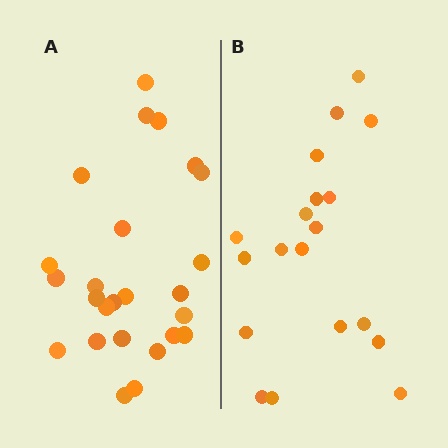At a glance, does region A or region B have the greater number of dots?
Region A (the left region) has more dots.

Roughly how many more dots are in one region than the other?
Region A has about 6 more dots than region B.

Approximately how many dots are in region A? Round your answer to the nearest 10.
About 20 dots. (The exact count is 25, which rounds to 20.)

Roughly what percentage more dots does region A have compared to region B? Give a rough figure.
About 30% more.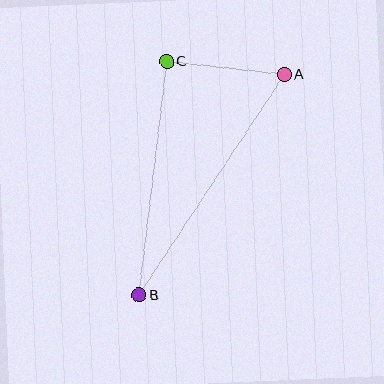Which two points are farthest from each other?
Points A and B are farthest from each other.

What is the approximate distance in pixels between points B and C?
The distance between B and C is approximately 235 pixels.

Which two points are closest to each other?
Points A and C are closest to each other.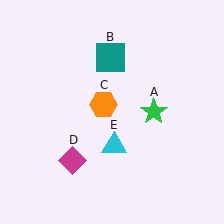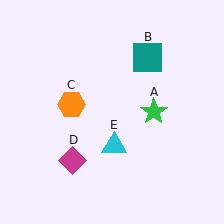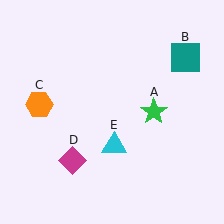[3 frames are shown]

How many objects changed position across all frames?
2 objects changed position: teal square (object B), orange hexagon (object C).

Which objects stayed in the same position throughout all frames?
Green star (object A) and magenta diamond (object D) and cyan triangle (object E) remained stationary.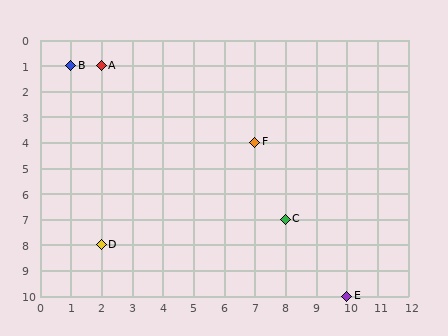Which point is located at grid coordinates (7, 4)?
Point F is at (7, 4).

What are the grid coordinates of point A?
Point A is at grid coordinates (2, 1).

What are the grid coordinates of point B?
Point B is at grid coordinates (1, 1).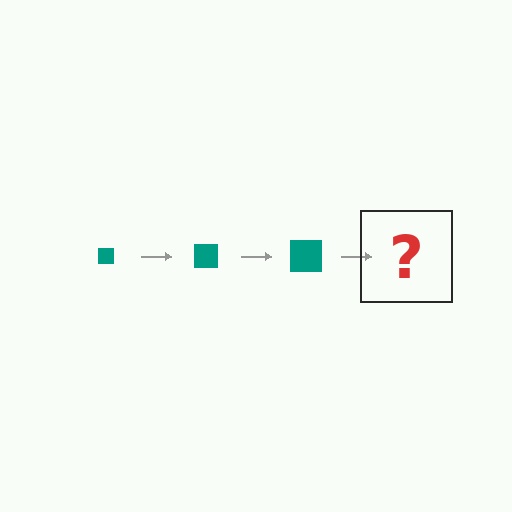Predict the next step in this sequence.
The next step is a teal square, larger than the previous one.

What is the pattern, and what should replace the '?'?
The pattern is that the square gets progressively larger each step. The '?' should be a teal square, larger than the previous one.